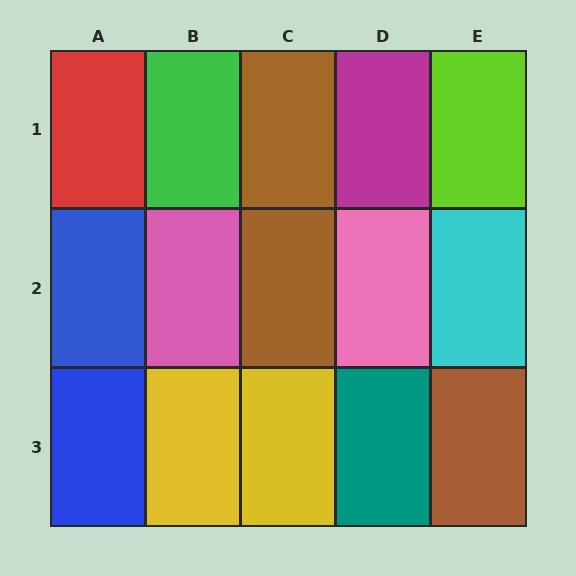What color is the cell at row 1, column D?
Magenta.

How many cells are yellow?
2 cells are yellow.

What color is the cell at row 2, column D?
Pink.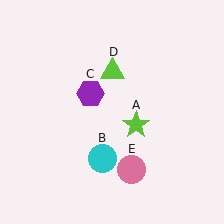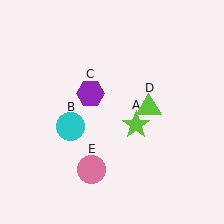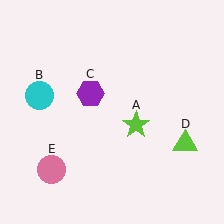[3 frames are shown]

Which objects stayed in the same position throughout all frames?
Lime star (object A) and purple hexagon (object C) remained stationary.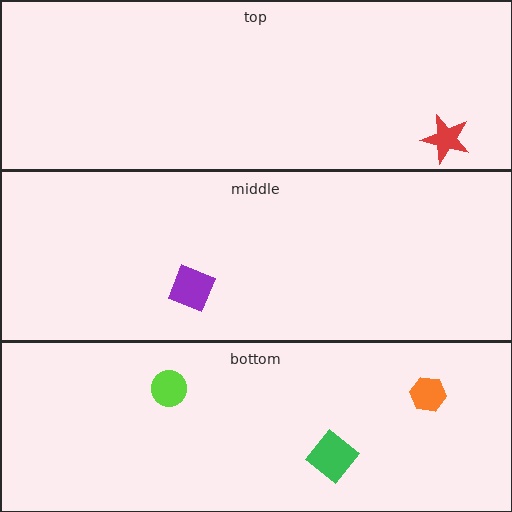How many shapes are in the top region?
1.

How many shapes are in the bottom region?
3.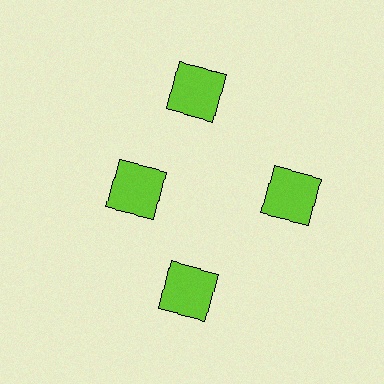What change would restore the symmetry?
The symmetry would be restored by moving it outward, back onto the ring so that all 4 squares sit at equal angles and equal distance from the center.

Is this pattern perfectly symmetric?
No. The 4 lime squares are arranged in a ring, but one element near the 9 o'clock position is pulled inward toward the center, breaking the 4-fold rotational symmetry.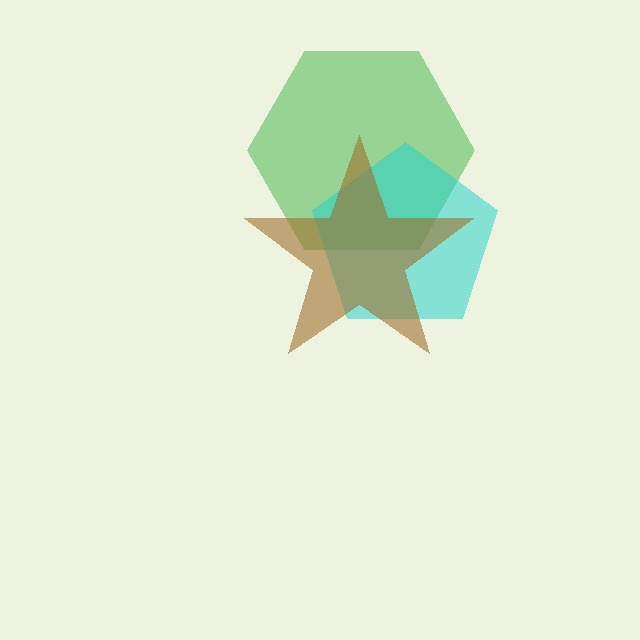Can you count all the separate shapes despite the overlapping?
Yes, there are 3 separate shapes.